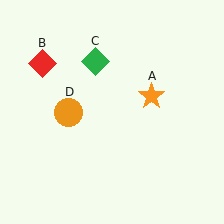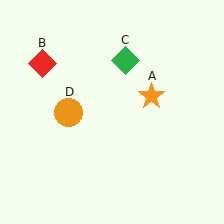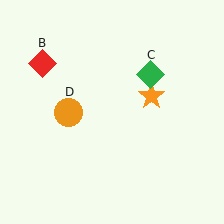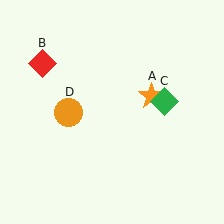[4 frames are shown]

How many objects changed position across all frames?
1 object changed position: green diamond (object C).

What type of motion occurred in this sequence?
The green diamond (object C) rotated clockwise around the center of the scene.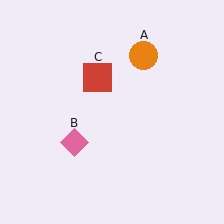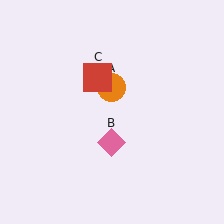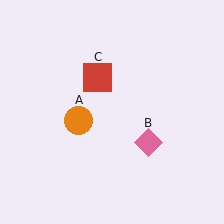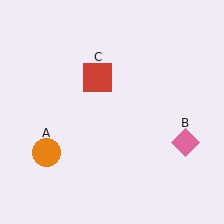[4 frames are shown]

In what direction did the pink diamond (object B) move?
The pink diamond (object B) moved right.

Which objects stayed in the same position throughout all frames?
Red square (object C) remained stationary.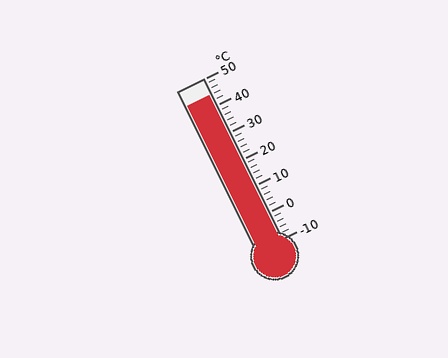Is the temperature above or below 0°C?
The temperature is above 0°C.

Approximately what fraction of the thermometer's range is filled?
The thermometer is filled to approximately 90% of its range.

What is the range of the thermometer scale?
The thermometer scale ranges from -10°C to 50°C.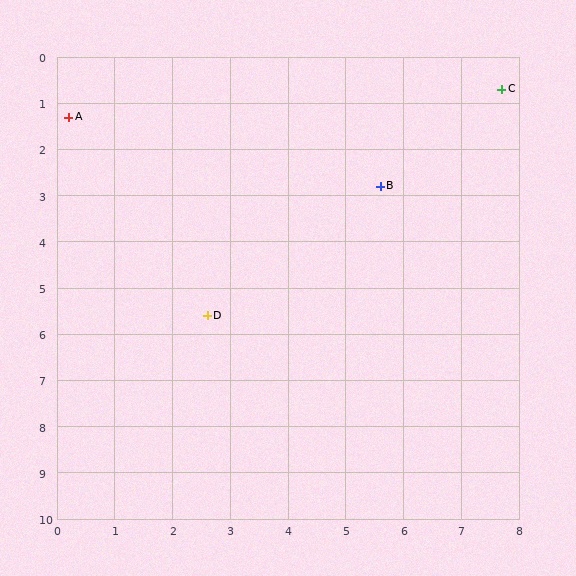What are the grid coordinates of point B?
Point B is at approximately (5.6, 2.8).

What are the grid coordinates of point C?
Point C is at approximately (7.7, 0.7).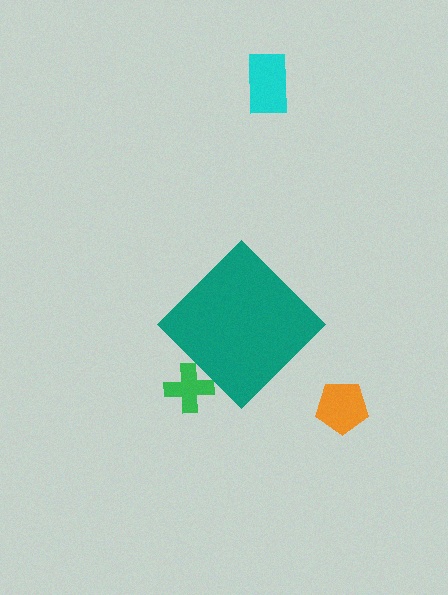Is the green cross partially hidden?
Yes, the green cross is partially hidden behind the teal diamond.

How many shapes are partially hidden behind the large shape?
1 shape is partially hidden.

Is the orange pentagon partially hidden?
No, the orange pentagon is fully visible.